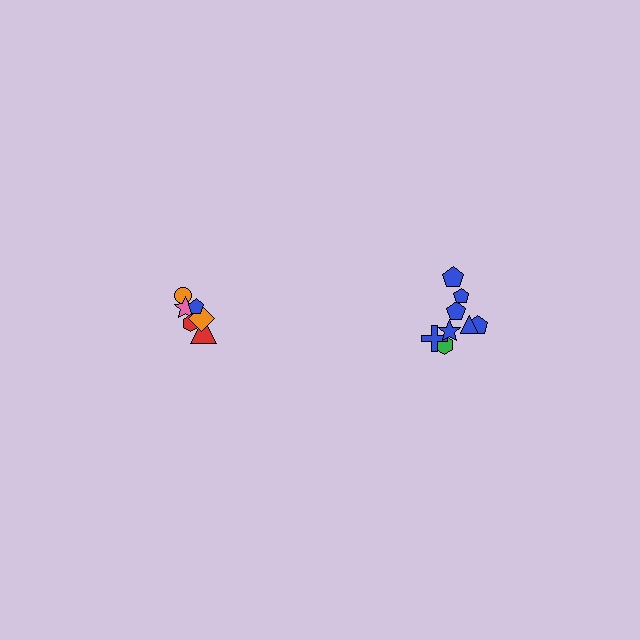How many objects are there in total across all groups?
There are 14 objects.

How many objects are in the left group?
There are 6 objects.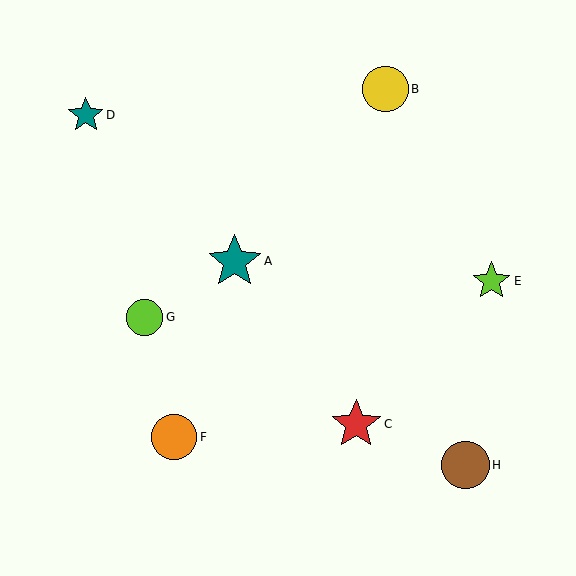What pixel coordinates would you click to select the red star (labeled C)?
Click at (356, 424) to select the red star C.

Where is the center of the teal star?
The center of the teal star is at (235, 261).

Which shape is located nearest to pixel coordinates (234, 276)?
The teal star (labeled A) at (235, 261) is nearest to that location.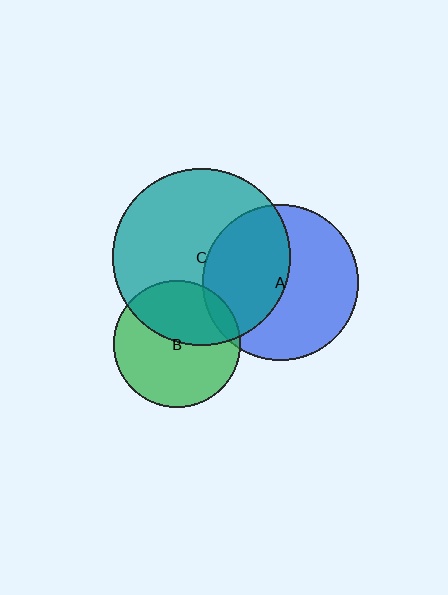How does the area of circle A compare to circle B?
Approximately 1.5 times.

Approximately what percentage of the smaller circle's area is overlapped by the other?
Approximately 10%.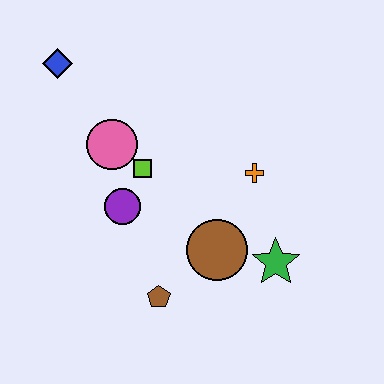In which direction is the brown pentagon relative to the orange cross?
The brown pentagon is below the orange cross.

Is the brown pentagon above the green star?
No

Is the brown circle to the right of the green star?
No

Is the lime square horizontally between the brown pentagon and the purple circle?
Yes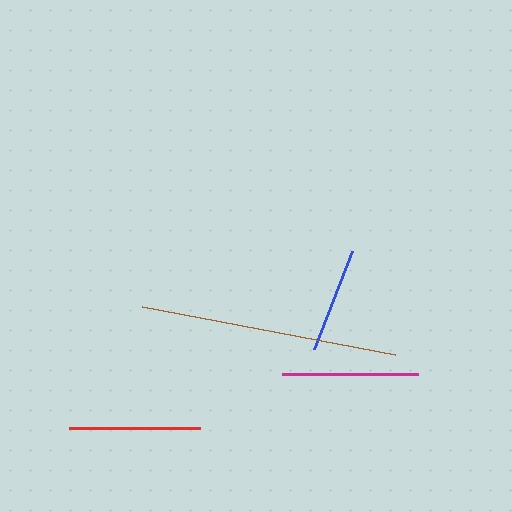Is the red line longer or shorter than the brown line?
The brown line is longer than the red line.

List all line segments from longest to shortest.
From longest to shortest: brown, magenta, red, blue.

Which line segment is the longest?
The brown line is the longest at approximately 258 pixels.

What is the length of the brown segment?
The brown segment is approximately 258 pixels long.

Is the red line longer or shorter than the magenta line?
The magenta line is longer than the red line.